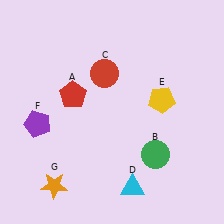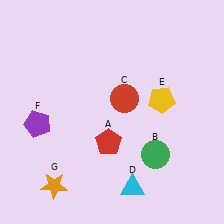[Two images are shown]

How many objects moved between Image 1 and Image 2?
2 objects moved between the two images.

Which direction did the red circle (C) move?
The red circle (C) moved down.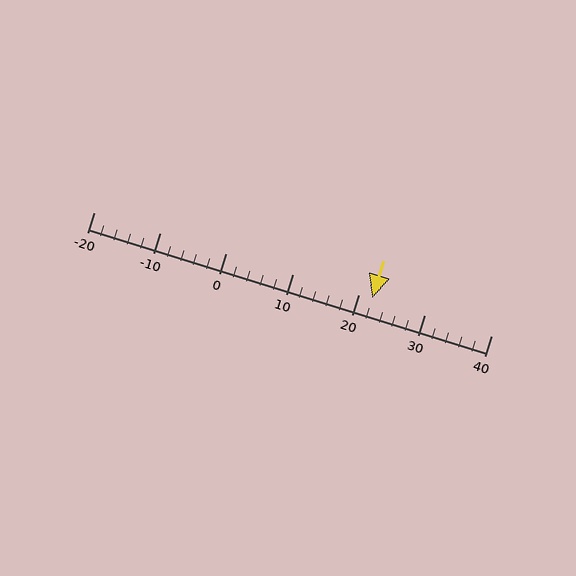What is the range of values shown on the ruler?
The ruler shows values from -20 to 40.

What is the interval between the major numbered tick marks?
The major tick marks are spaced 10 units apart.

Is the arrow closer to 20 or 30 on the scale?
The arrow is closer to 20.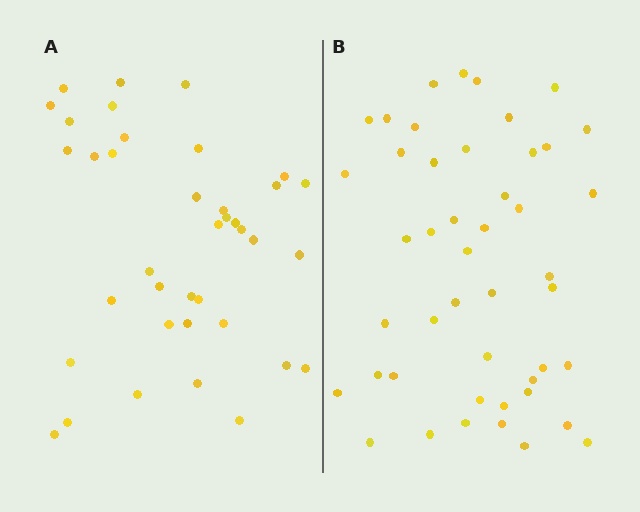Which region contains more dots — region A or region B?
Region B (the right region) has more dots.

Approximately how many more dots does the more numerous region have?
Region B has roughly 8 or so more dots than region A.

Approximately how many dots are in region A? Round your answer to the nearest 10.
About 40 dots. (The exact count is 38, which rounds to 40.)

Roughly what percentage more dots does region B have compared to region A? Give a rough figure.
About 20% more.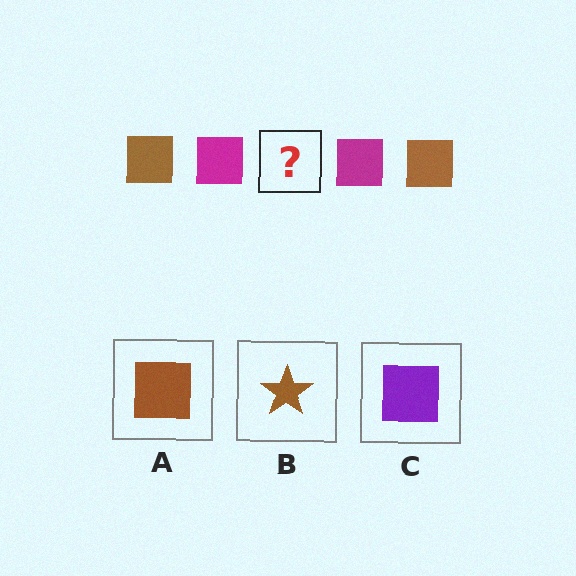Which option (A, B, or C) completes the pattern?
A.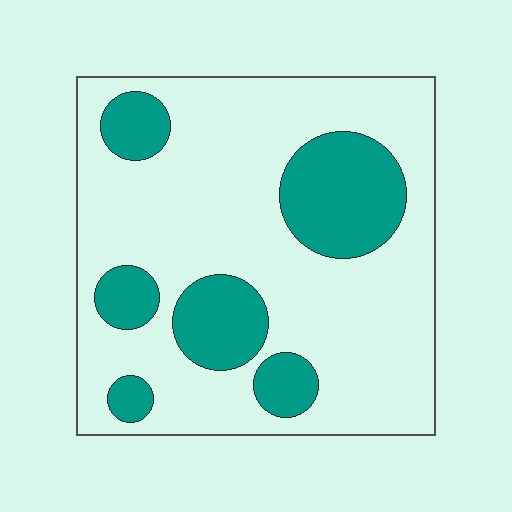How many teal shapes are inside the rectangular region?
6.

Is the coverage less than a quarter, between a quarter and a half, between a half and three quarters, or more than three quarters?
Between a quarter and a half.